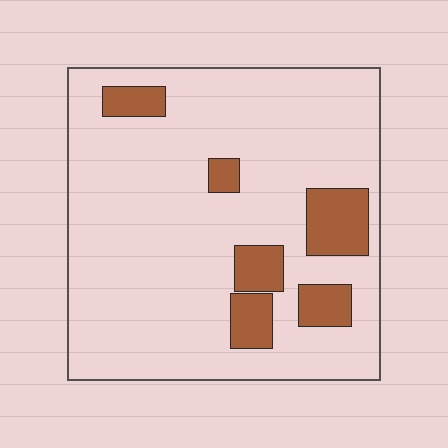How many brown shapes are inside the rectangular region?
6.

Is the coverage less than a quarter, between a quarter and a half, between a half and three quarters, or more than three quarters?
Less than a quarter.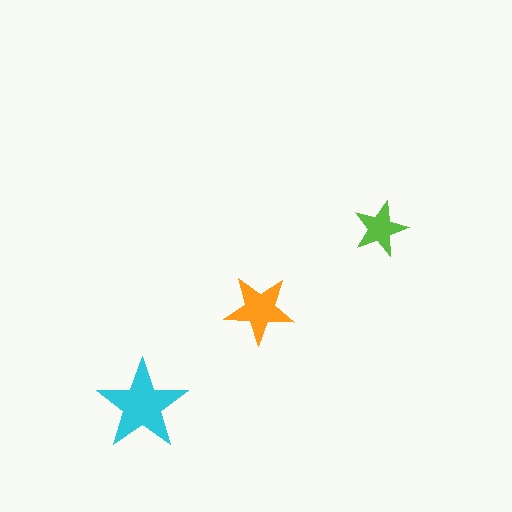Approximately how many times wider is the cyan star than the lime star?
About 1.5 times wider.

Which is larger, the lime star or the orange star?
The orange one.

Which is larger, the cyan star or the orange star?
The cyan one.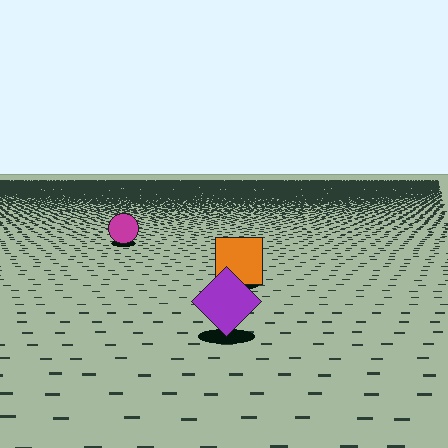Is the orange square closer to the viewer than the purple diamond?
No. The purple diamond is closer — you can tell from the texture gradient: the ground texture is coarser near it.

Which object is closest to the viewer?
The purple diamond is closest. The texture marks near it are larger and more spread out.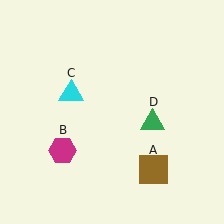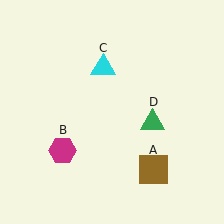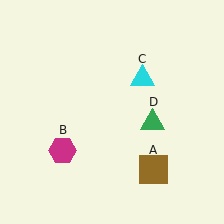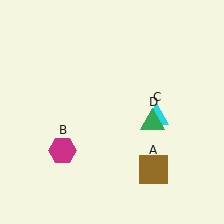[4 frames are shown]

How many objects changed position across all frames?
1 object changed position: cyan triangle (object C).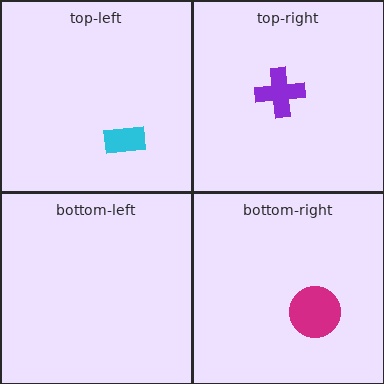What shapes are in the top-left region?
The cyan rectangle.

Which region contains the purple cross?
The top-right region.